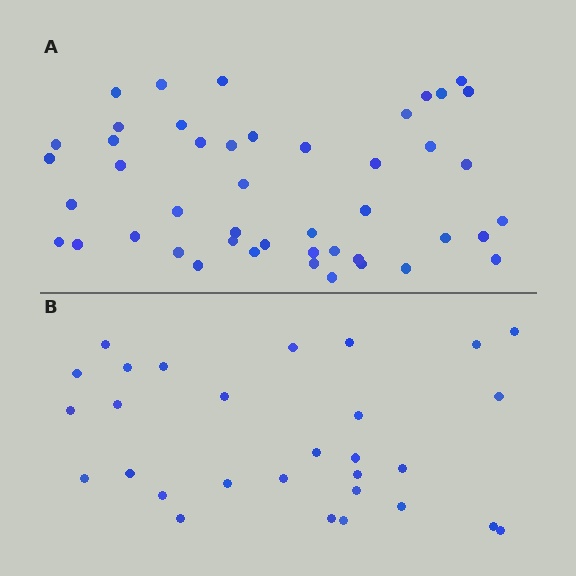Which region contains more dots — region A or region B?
Region A (the top region) has more dots.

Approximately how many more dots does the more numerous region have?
Region A has approximately 15 more dots than region B.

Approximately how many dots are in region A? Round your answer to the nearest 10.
About 50 dots. (The exact count is 46, which rounds to 50.)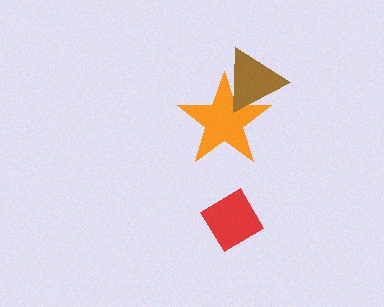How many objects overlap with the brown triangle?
1 object overlaps with the brown triangle.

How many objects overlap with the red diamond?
0 objects overlap with the red diamond.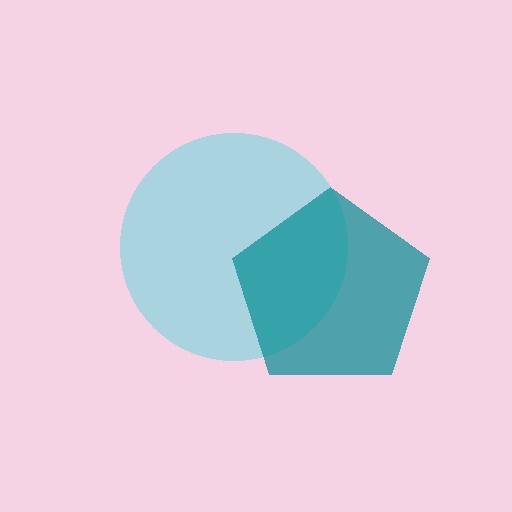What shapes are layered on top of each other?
The layered shapes are: a cyan circle, a teal pentagon.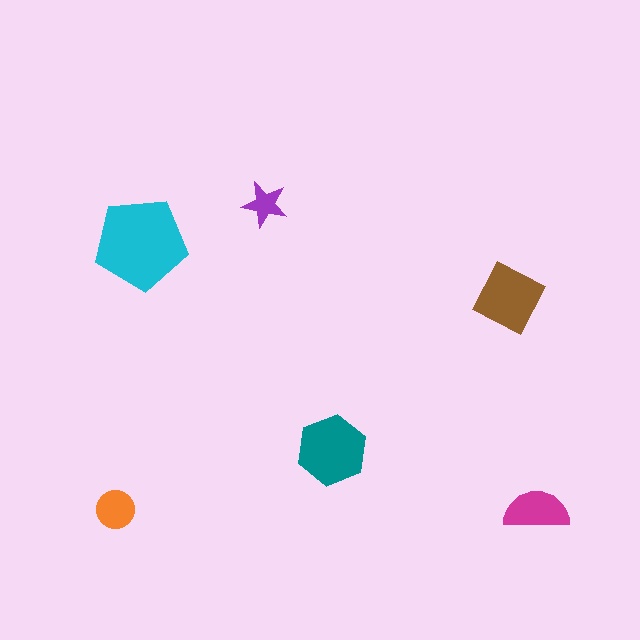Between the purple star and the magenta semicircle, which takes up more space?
The magenta semicircle.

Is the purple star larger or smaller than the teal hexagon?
Smaller.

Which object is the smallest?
The purple star.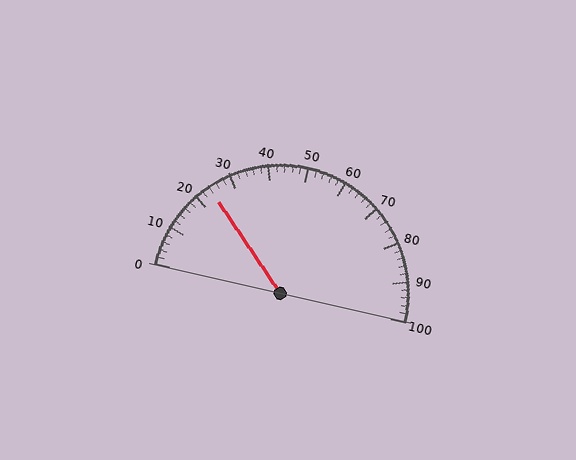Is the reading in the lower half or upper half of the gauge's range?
The reading is in the lower half of the range (0 to 100).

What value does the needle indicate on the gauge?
The needle indicates approximately 24.